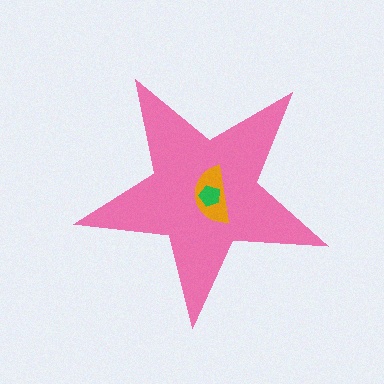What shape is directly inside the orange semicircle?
The green pentagon.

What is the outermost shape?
The pink star.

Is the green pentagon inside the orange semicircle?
Yes.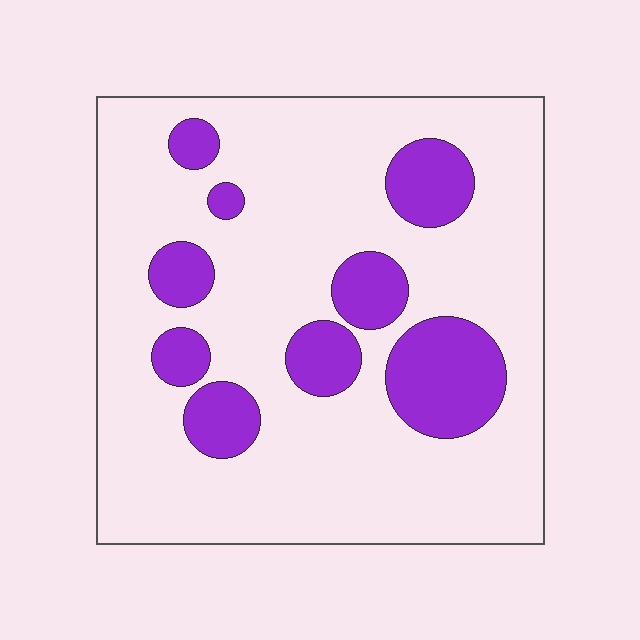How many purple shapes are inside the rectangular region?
9.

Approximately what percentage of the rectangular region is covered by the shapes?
Approximately 20%.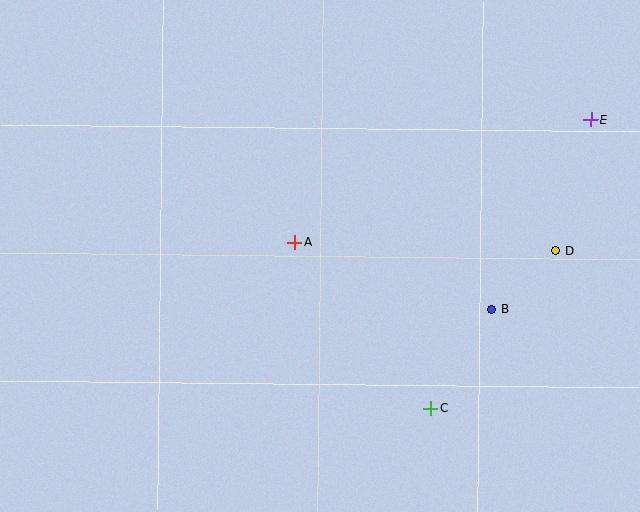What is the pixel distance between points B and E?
The distance between B and E is 214 pixels.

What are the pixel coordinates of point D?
Point D is at (556, 250).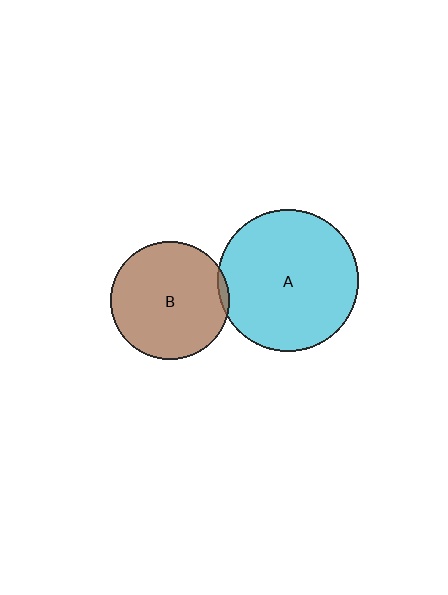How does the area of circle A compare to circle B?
Approximately 1.4 times.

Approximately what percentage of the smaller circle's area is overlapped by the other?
Approximately 5%.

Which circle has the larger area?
Circle A (cyan).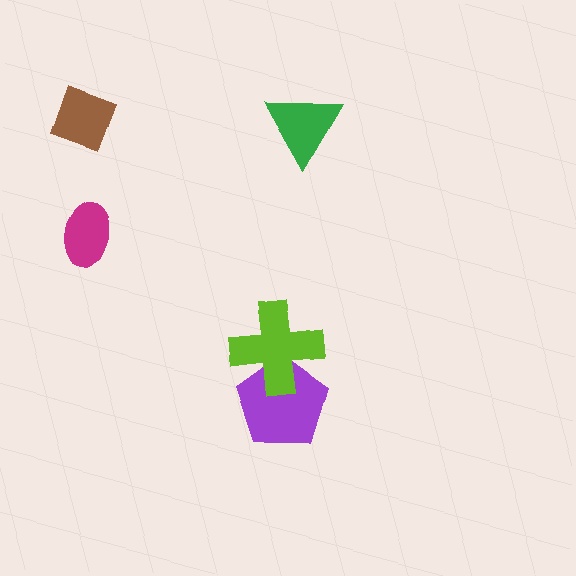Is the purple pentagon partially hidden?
Yes, it is partially covered by another shape.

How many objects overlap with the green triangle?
0 objects overlap with the green triangle.